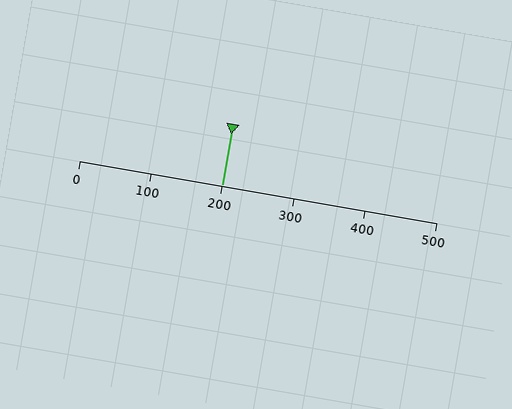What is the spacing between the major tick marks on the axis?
The major ticks are spaced 100 apart.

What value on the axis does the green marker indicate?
The marker indicates approximately 200.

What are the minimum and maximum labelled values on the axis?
The axis runs from 0 to 500.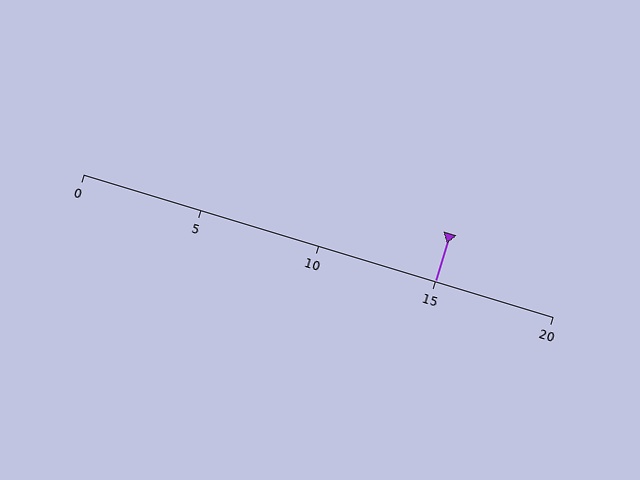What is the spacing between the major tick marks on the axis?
The major ticks are spaced 5 apart.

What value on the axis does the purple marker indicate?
The marker indicates approximately 15.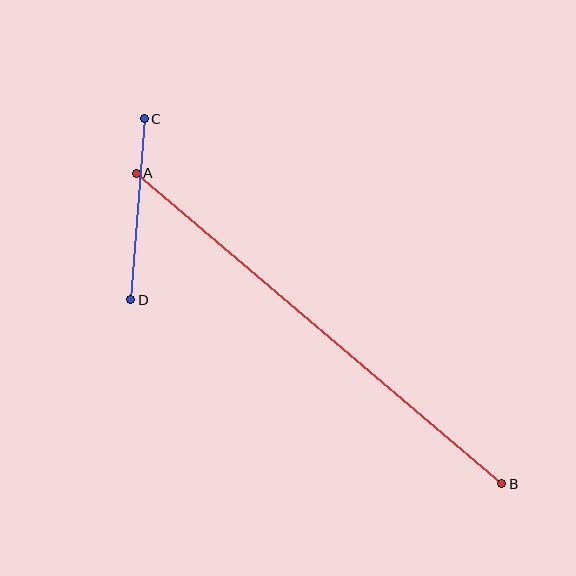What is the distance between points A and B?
The distance is approximately 480 pixels.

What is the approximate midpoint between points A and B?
The midpoint is at approximately (319, 328) pixels.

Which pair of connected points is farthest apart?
Points A and B are farthest apart.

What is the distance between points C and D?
The distance is approximately 182 pixels.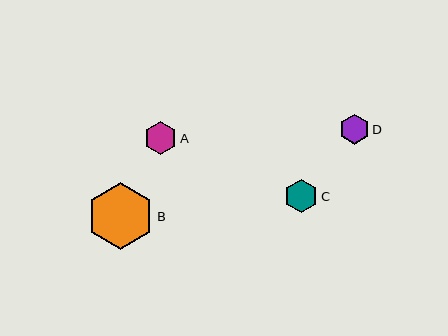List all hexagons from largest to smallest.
From largest to smallest: B, C, A, D.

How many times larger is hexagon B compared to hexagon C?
Hexagon B is approximately 2.0 times the size of hexagon C.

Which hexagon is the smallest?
Hexagon D is the smallest with a size of approximately 30 pixels.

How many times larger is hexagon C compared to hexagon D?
Hexagon C is approximately 1.1 times the size of hexagon D.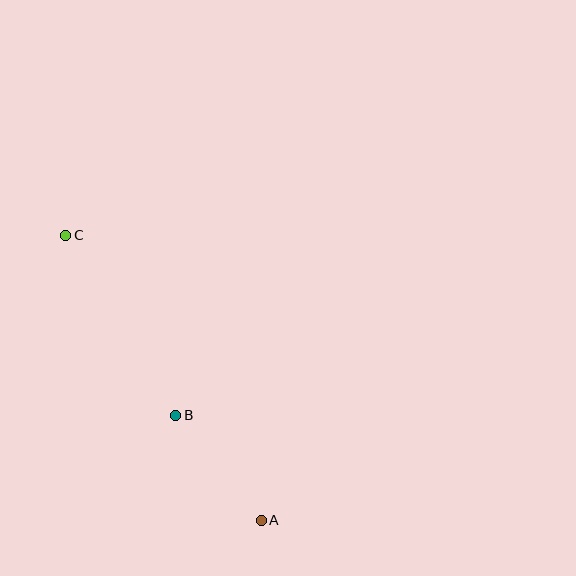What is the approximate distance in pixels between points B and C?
The distance between B and C is approximately 211 pixels.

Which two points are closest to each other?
Points A and B are closest to each other.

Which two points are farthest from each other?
Points A and C are farthest from each other.